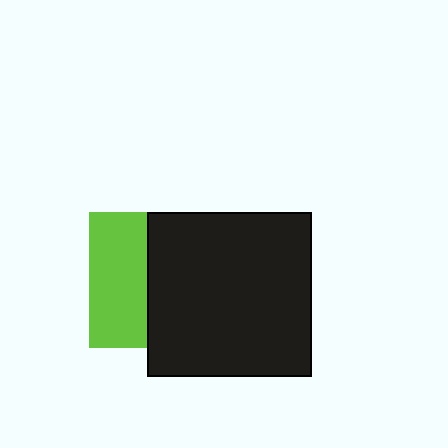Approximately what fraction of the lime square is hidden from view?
Roughly 57% of the lime square is hidden behind the black square.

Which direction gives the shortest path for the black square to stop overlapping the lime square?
Moving right gives the shortest separation.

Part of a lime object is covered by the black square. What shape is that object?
It is a square.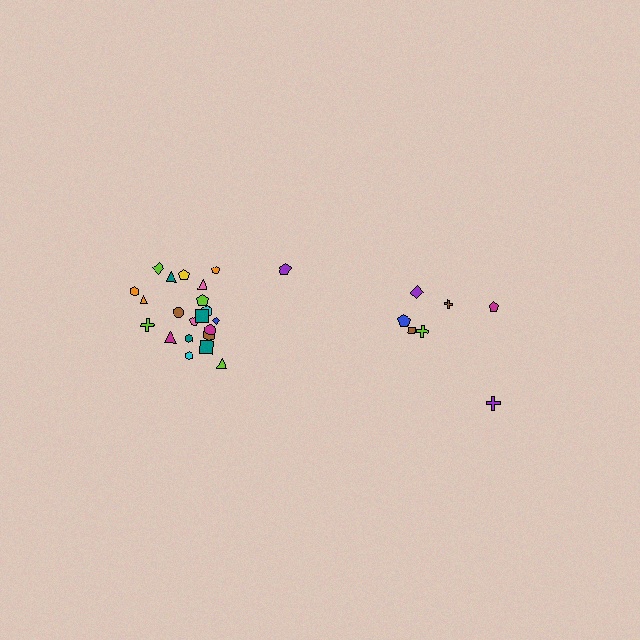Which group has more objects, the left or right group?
The left group.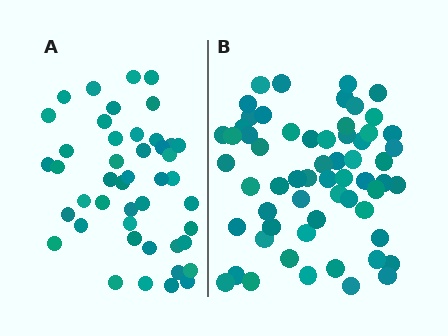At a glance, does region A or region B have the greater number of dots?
Region B (the right region) has more dots.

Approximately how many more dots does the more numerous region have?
Region B has approximately 15 more dots than region A.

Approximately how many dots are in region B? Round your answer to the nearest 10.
About 60 dots.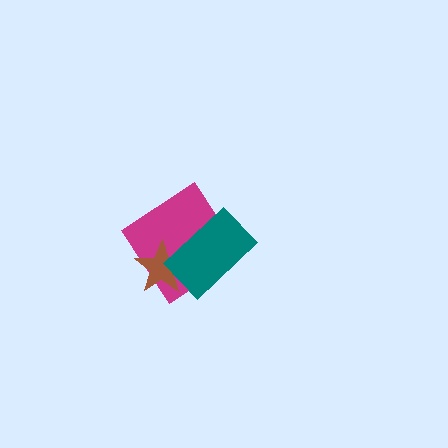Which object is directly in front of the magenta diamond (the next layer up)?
The brown star is directly in front of the magenta diamond.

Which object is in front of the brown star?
The teal rectangle is in front of the brown star.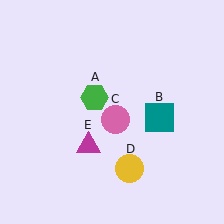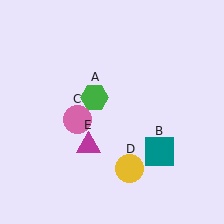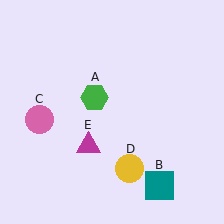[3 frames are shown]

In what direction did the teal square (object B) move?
The teal square (object B) moved down.